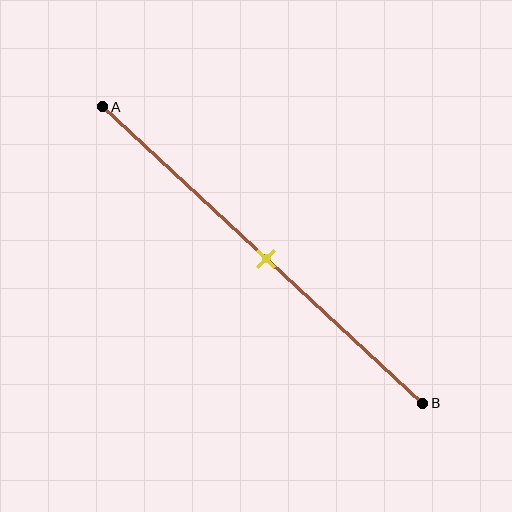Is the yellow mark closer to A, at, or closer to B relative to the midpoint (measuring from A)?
The yellow mark is approximately at the midpoint of segment AB.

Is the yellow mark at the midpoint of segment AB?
Yes, the mark is approximately at the midpoint.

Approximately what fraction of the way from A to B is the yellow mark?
The yellow mark is approximately 50% of the way from A to B.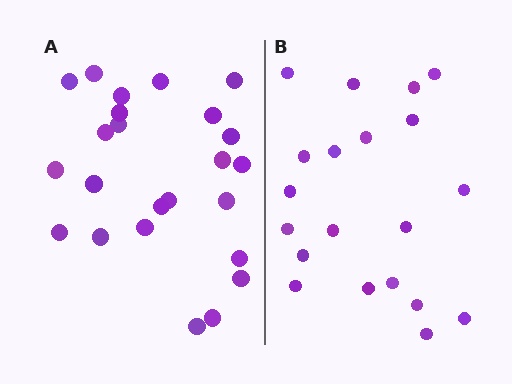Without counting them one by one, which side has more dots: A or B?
Region A (the left region) has more dots.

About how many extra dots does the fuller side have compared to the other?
Region A has about 4 more dots than region B.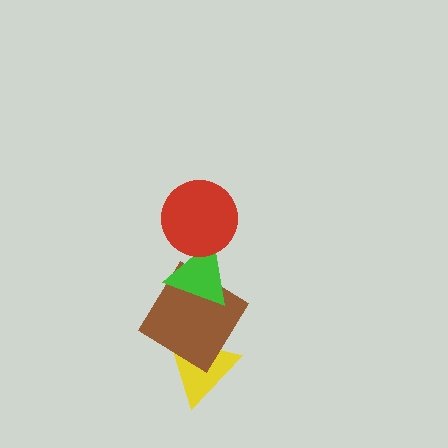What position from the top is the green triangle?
The green triangle is 2nd from the top.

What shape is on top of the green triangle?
The red circle is on top of the green triangle.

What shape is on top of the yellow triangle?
The brown diamond is on top of the yellow triangle.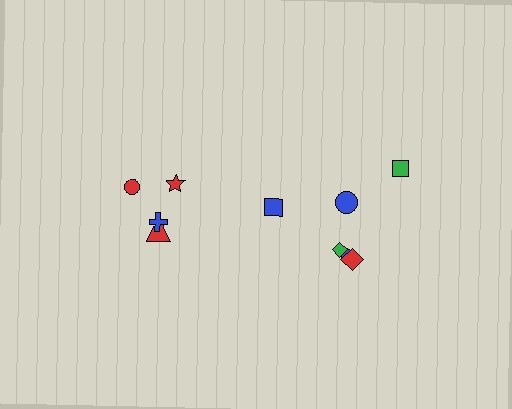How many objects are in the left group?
There are 4 objects.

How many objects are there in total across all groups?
There are 10 objects.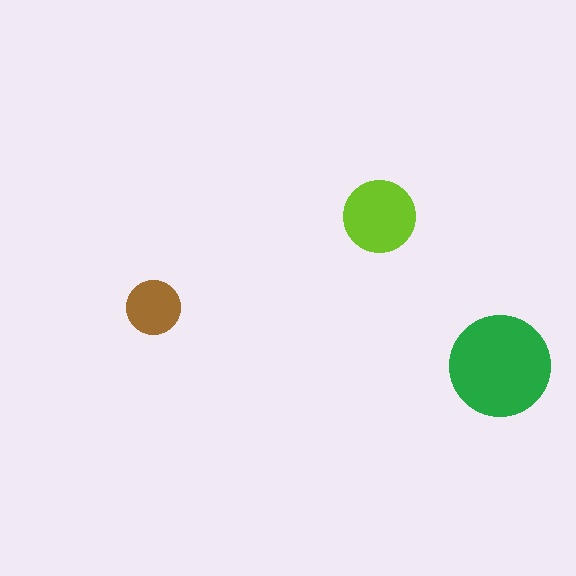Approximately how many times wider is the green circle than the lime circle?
About 1.5 times wider.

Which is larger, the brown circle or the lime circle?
The lime one.